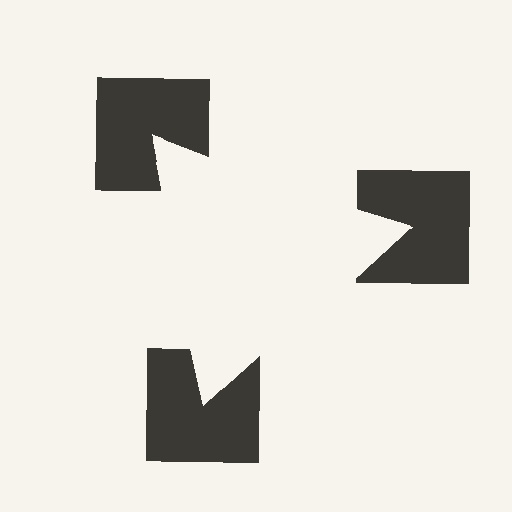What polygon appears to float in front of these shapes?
An illusory triangle — its edges are inferred from the aligned wedge cuts in the notched squares, not physically drawn.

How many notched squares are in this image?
There are 3 — one at each vertex of the illusory triangle.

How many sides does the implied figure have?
3 sides.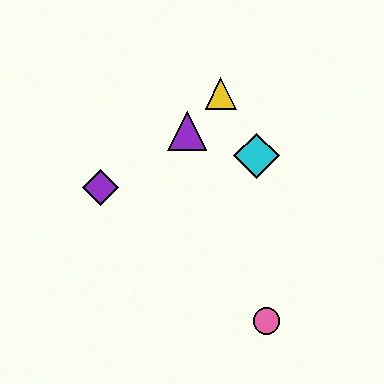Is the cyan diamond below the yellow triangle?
Yes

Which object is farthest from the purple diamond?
The pink circle is farthest from the purple diamond.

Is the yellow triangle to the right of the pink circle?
No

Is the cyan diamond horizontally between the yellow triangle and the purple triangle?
No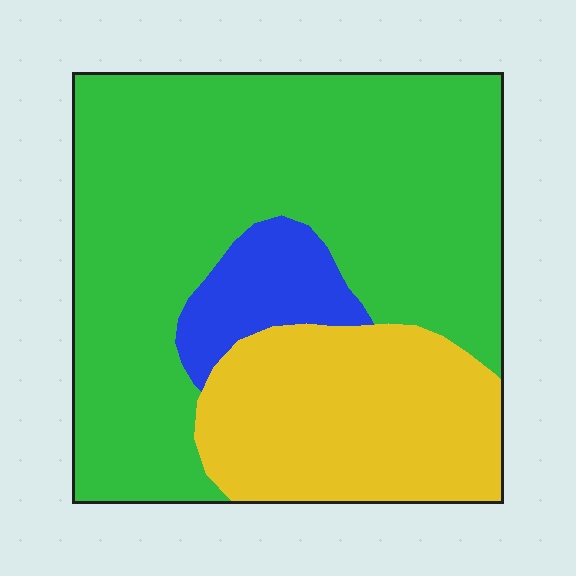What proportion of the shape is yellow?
Yellow takes up about one quarter (1/4) of the shape.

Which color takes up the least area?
Blue, at roughly 10%.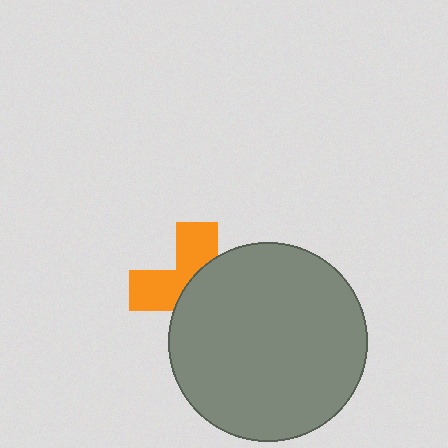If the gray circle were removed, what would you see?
You would see the complete orange cross.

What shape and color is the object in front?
The object in front is a gray circle.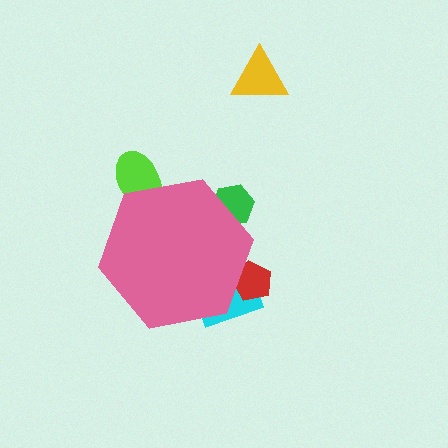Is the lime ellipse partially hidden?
Yes, the lime ellipse is partially hidden behind the pink hexagon.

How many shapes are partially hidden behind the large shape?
4 shapes are partially hidden.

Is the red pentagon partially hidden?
Yes, the red pentagon is partially hidden behind the pink hexagon.